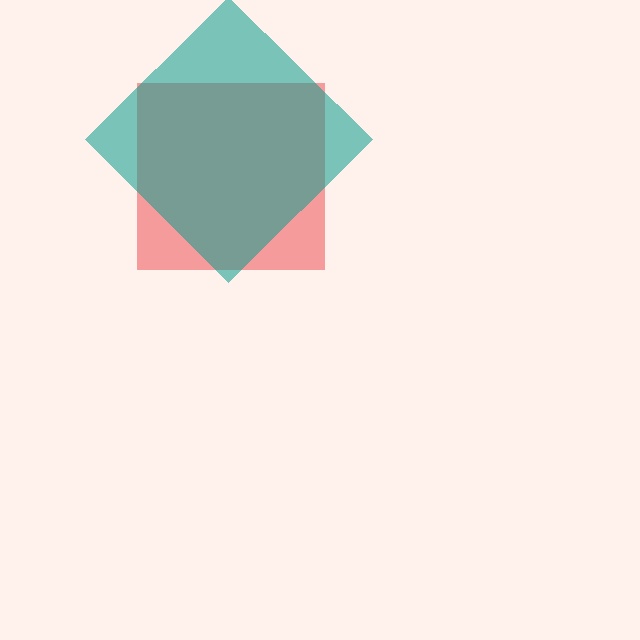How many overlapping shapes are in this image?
There are 2 overlapping shapes in the image.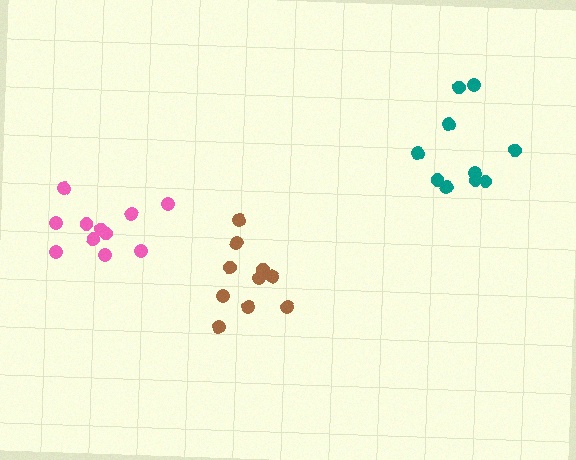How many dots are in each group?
Group 1: 10 dots, Group 2: 10 dots, Group 3: 11 dots (31 total).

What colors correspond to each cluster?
The clusters are colored: teal, brown, pink.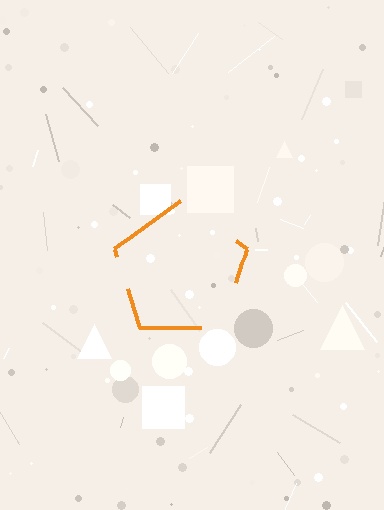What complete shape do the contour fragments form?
The contour fragments form a pentagon.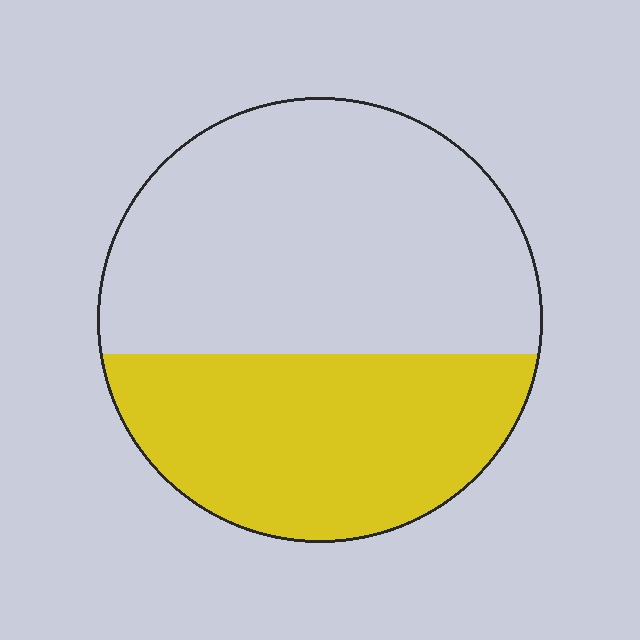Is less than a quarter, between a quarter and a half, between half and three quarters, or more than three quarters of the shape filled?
Between a quarter and a half.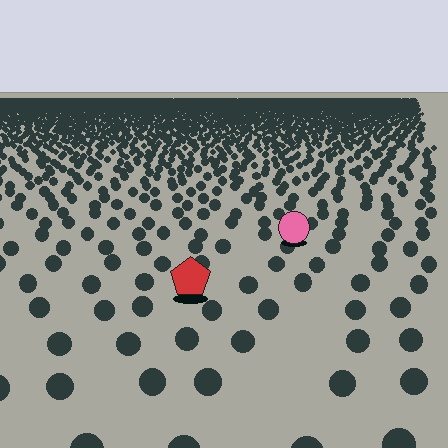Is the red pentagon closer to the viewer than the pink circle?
Yes. The red pentagon is closer — you can tell from the texture gradient: the ground texture is coarser near it.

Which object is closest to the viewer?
The red pentagon is closest. The texture marks near it are larger and more spread out.